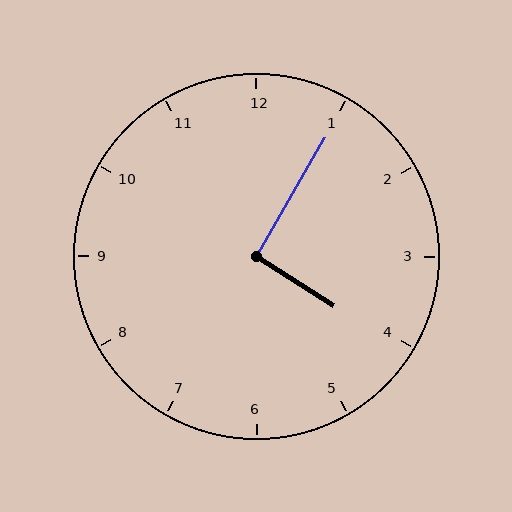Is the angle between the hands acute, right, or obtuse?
It is right.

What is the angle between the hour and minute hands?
Approximately 92 degrees.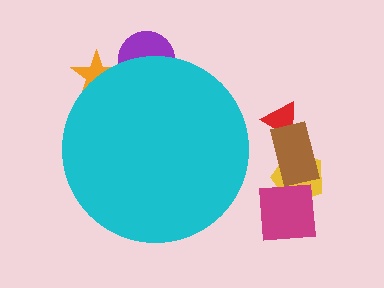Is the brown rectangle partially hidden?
No, the brown rectangle is fully visible.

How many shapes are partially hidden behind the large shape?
2 shapes are partially hidden.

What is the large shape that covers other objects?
A cyan circle.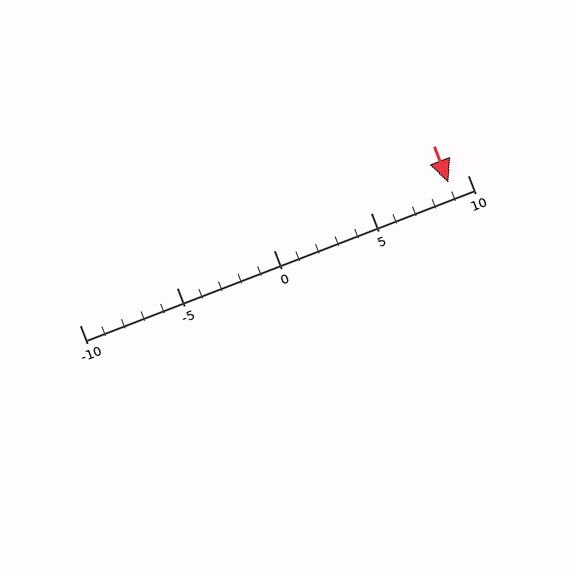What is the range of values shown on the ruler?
The ruler shows values from -10 to 10.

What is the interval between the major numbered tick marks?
The major tick marks are spaced 5 units apart.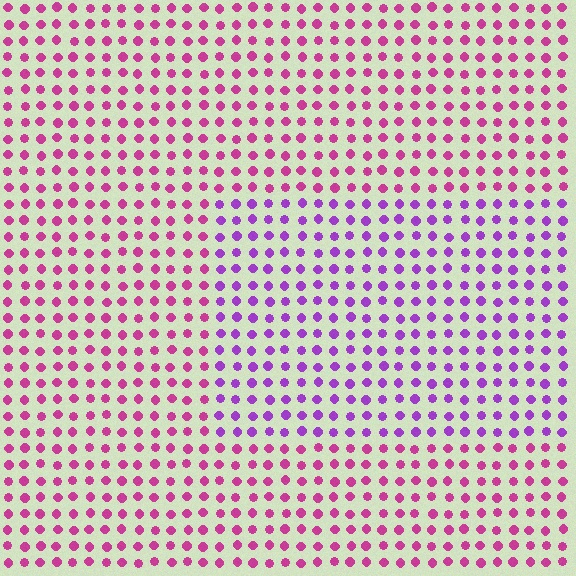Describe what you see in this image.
The image is filled with small magenta elements in a uniform arrangement. A rectangle-shaped region is visible where the elements are tinted to a slightly different hue, forming a subtle color boundary.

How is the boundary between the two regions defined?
The boundary is defined purely by a slight shift in hue (about 38 degrees). Spacing, size, and orientation are identical on both sides.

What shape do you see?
I see a rectangle.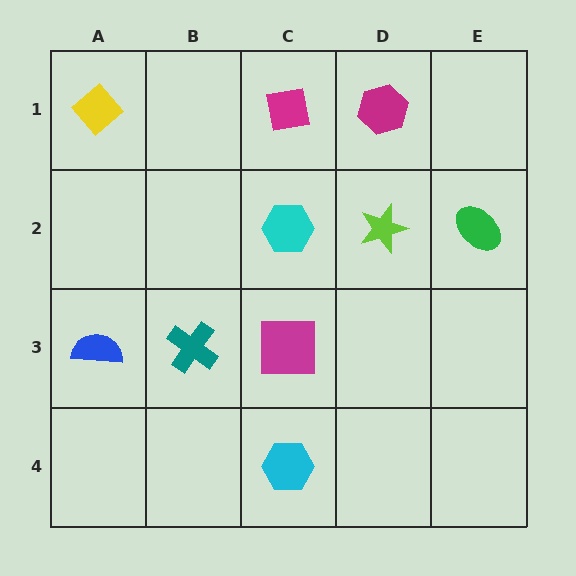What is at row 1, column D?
A magenta hexagon.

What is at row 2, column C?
A cyan hexagon.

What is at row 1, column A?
A yellow diamond.